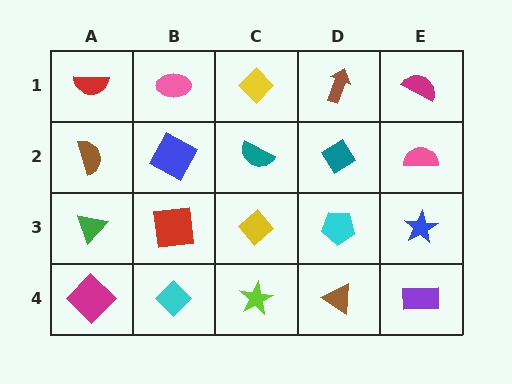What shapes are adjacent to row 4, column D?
A cyan pentagon (row 3, column D), a lime star (row 4, column C), a purple rectangle (row 4, column E).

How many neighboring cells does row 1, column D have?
3.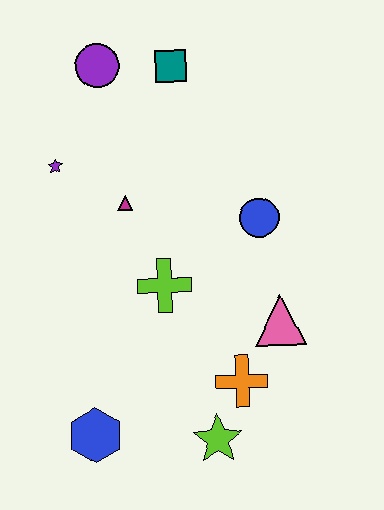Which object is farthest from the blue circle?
The blue hexagon is farthest from the blue circle.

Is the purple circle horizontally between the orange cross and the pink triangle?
No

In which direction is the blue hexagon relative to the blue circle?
The blue hexagon is below the blue circle.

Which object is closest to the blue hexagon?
The lime star is closest to the blue hexagon.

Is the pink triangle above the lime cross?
No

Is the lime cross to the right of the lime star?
No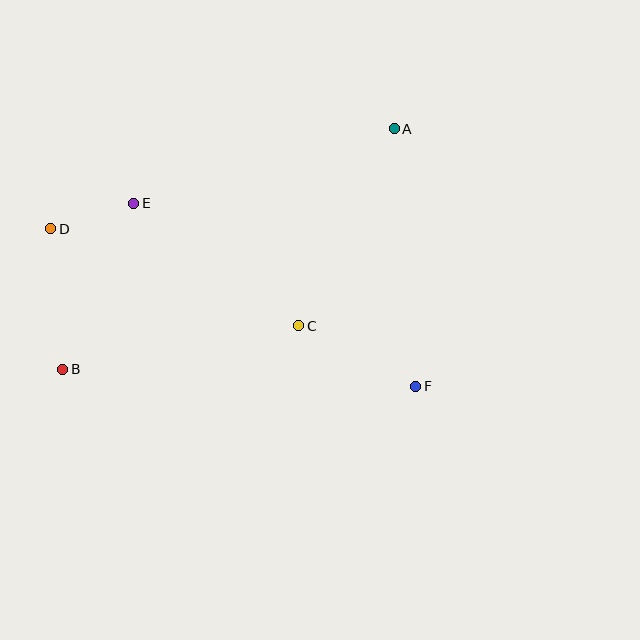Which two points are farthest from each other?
Points A and B are farthest from each other.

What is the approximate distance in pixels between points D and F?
The distance between D and F is approximately 398 pixels.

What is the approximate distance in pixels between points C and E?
The distance between C and E is approximately 206 pixels.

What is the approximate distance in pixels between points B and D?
The distance between B and D is approximately 141 pixels.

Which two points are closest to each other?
Points D and E are closest to each other.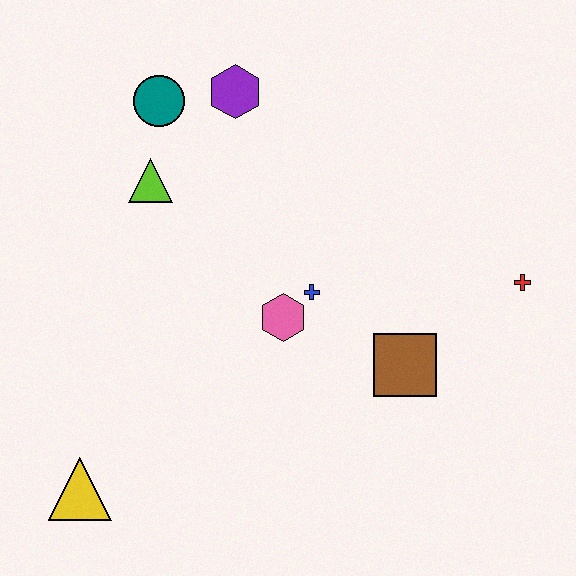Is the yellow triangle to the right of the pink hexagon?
No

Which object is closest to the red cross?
The brown square is closest to the red cross.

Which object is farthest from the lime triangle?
The red cross is farthest from the lime triangle.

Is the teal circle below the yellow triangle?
No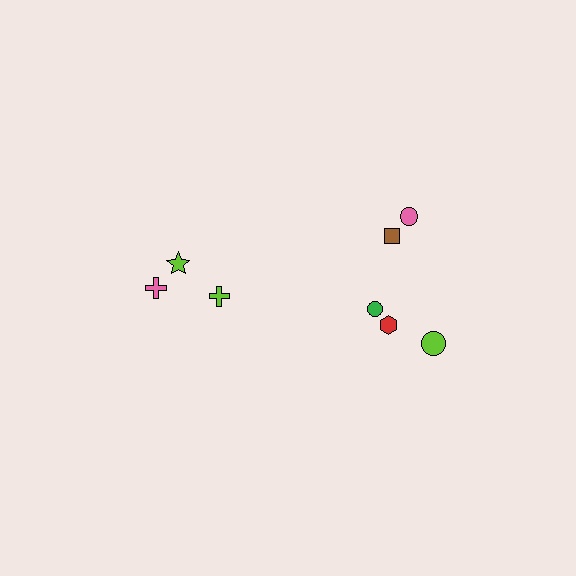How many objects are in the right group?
There are 5 objects.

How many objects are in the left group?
There are 3 objects.